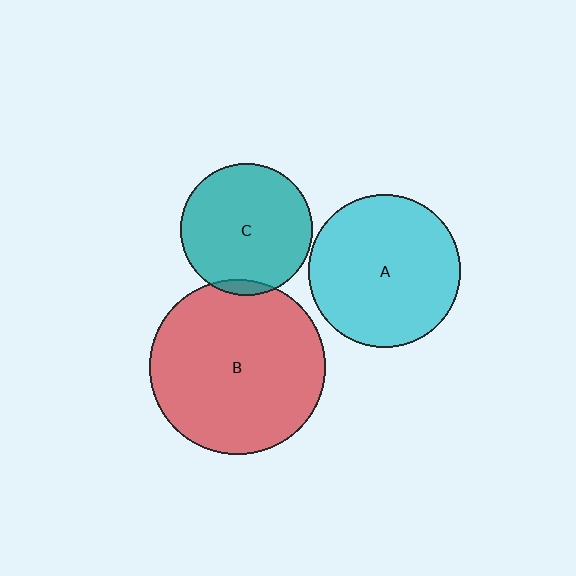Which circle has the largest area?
Circle B (red).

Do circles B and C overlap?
Yes.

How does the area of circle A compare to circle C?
Approximately 1.3 times.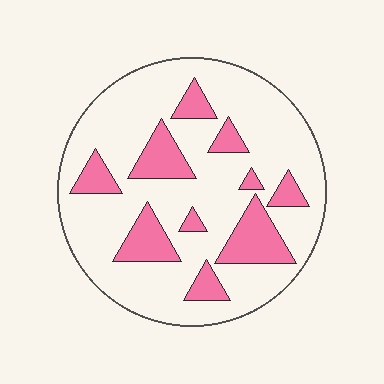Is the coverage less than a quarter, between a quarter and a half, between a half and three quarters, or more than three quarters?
Less than a quarter.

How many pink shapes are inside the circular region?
10.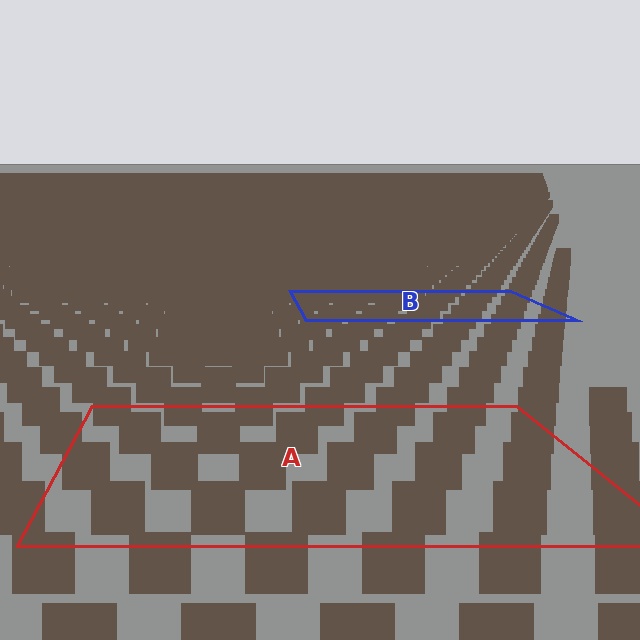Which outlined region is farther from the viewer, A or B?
Region B is farther from the viewer — the texture elements inside it appear smaller and more densely packed.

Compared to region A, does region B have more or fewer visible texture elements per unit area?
Region B has more texture elements per unit area — they are packed more densely because it is farther away.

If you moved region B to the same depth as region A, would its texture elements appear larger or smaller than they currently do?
They would appear larger. At a closer depth, the same texture elements are projected at a bigger on-screen size.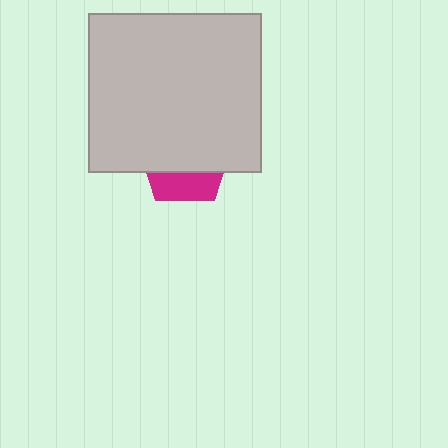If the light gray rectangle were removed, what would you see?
You would see the complete magenta pentagon.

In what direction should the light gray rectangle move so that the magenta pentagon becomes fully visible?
The light gray rectangle should move up. That is the shortest direction to clear the overlap and leave the magenta pentagon fully visible.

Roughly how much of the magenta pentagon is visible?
A small part of it is visible (roughly 31%).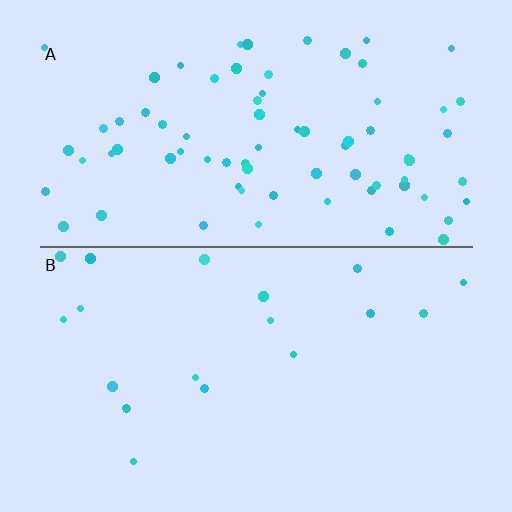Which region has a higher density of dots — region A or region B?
A (the top).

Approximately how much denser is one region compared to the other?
Approximately 4.1× — region A over region B.